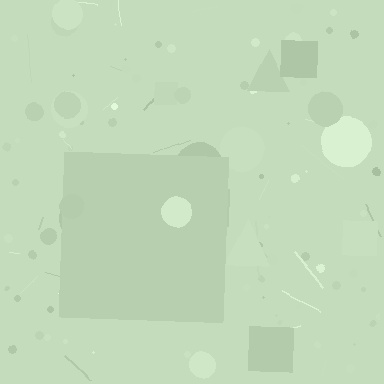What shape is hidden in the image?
A square is hidden in the image.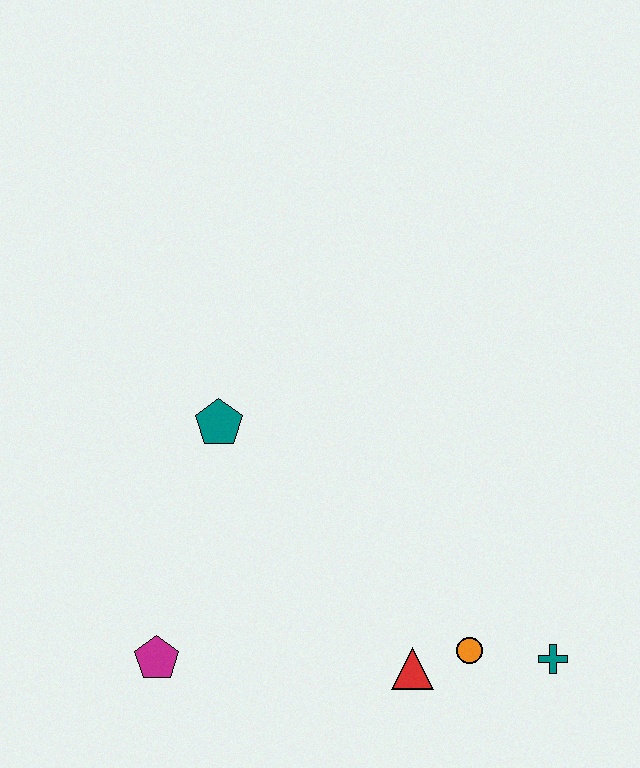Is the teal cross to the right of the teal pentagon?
Yes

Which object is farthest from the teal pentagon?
The teal cross is farthest from the teal pentagon.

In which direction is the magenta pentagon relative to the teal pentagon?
The magenta pentagon is below the teal pentagon.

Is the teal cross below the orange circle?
Yes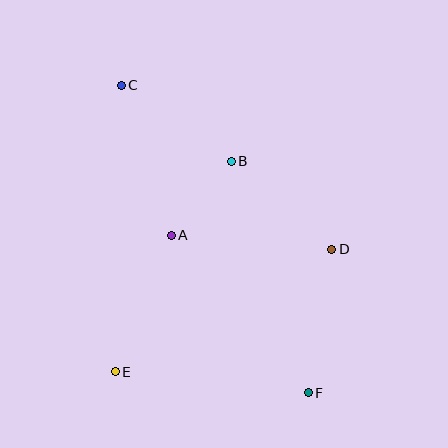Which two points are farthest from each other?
Points C and F are farthest from each other.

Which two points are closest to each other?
Points A and B are closest to each other.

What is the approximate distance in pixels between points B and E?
The distance between B and E is approximately 240 pixels.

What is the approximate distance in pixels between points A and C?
The distance between A and C is approximately 158 pixels.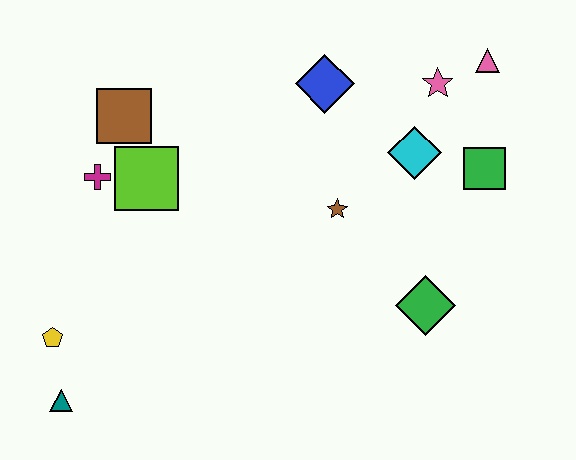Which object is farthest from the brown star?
The teal triangle is farthest from the brown star.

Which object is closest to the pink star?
The pink triangle is closest to the pink star.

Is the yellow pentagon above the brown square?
No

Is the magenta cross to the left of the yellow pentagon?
No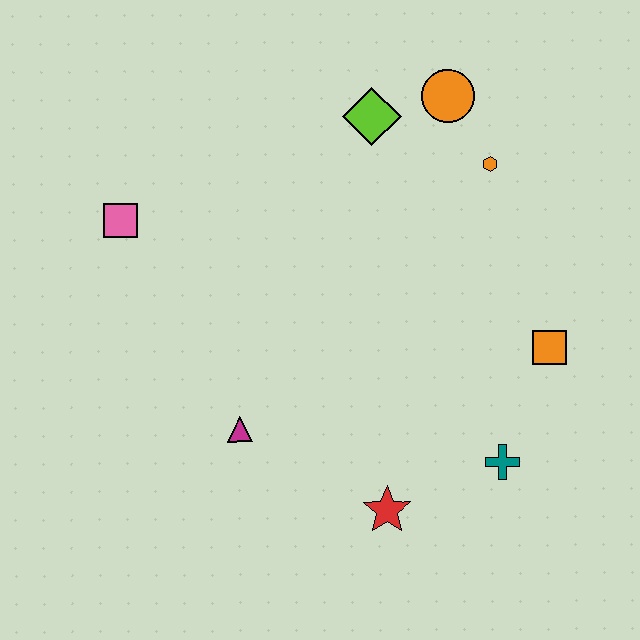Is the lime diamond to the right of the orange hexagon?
No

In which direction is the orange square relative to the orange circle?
The orange square is below the orange circle.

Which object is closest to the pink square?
The magenta triangle is closest to the pink square.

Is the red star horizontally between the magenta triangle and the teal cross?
Yes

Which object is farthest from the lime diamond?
The red star is farthest from the lime diamond.